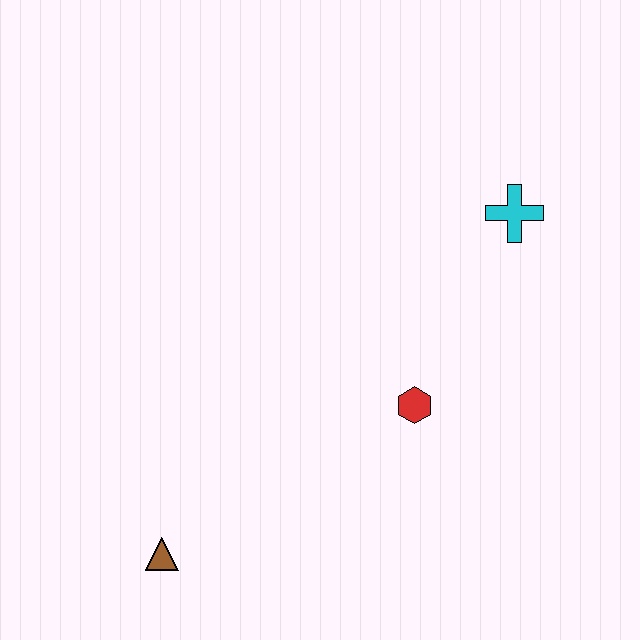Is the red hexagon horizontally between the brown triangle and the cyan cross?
Yes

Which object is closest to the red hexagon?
The cyan cross is closest to the red hexagon.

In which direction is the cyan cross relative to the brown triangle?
The cyan cross is to the right of the brown triangle.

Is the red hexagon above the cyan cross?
No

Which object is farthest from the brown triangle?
The cyan cross is farthest from the brown triangle.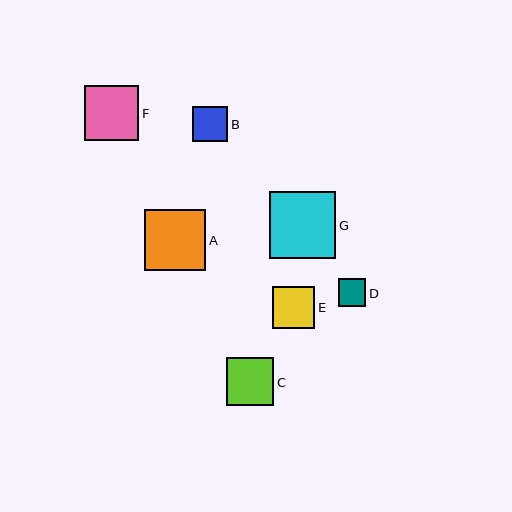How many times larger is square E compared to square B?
Square E is approximately 1.2 times the size of square B.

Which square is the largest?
Square G is the largest with a size of approximately 66 pixels.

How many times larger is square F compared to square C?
Square F is approximately 1.1 times the size of square C.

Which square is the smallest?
Square D is the smallest with a size of approximately 28 pixels.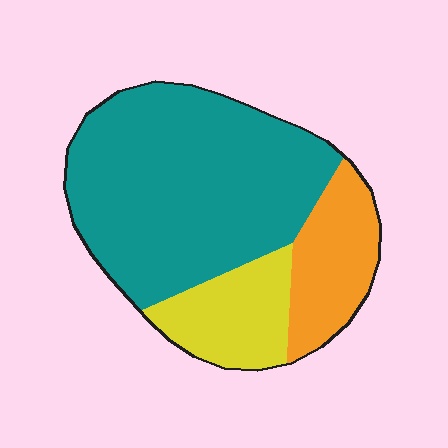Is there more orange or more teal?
Teal.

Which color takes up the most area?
Teal, at roughly 65%.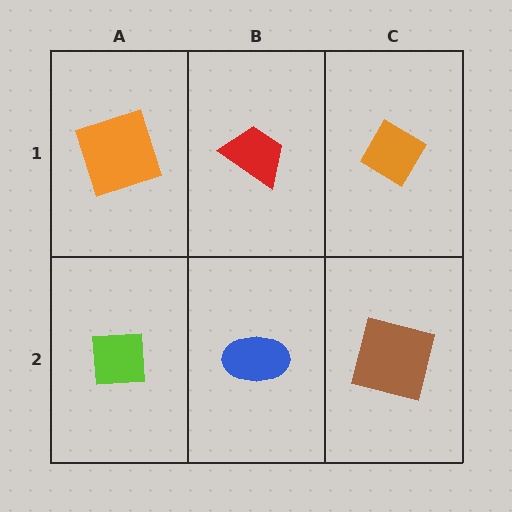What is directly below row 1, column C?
A brown square.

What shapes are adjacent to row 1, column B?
A blue ellipse (row 2, column B), an orange square (row 1, column A), an orange diamond (row 1, column C).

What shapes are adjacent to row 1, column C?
A brown square (row 2, column C), a red trapezoid (row 1, column B).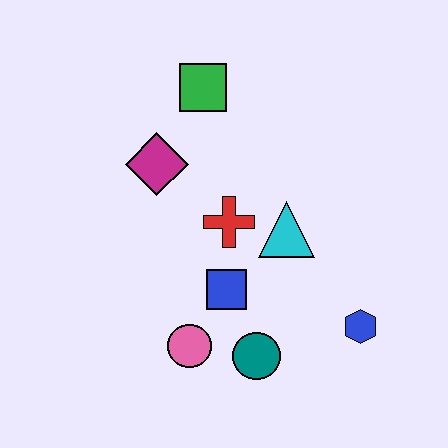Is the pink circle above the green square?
No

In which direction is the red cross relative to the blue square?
The red cross is above the blue square.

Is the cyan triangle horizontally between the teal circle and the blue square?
No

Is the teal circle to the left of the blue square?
No